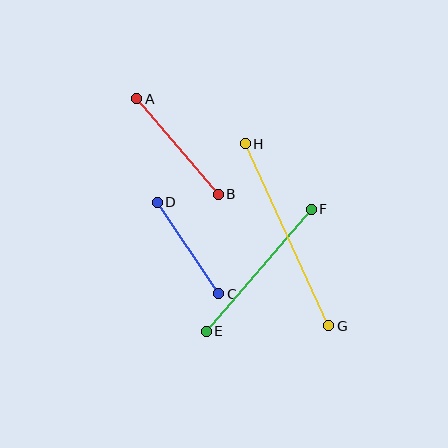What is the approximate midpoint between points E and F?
The midpoint is at approximately (259, 270) pixels.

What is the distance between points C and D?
The distance is approximately 110 pixels.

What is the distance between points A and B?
The distance is approximately 126 pixels.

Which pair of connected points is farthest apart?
Points G and H are farthest apart.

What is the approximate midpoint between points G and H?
The midpoint is at approximately (287, 235) pixels.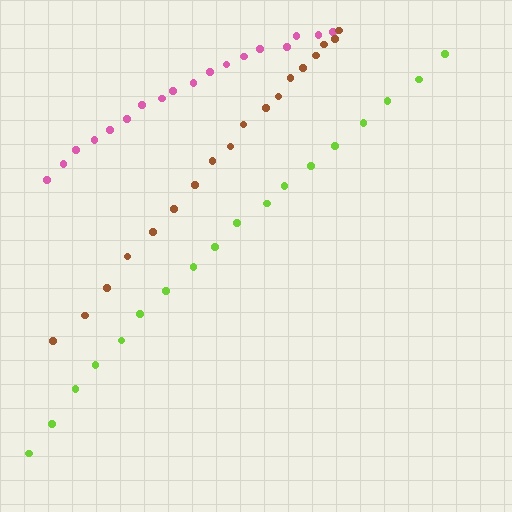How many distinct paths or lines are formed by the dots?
There are 3 distinct paths.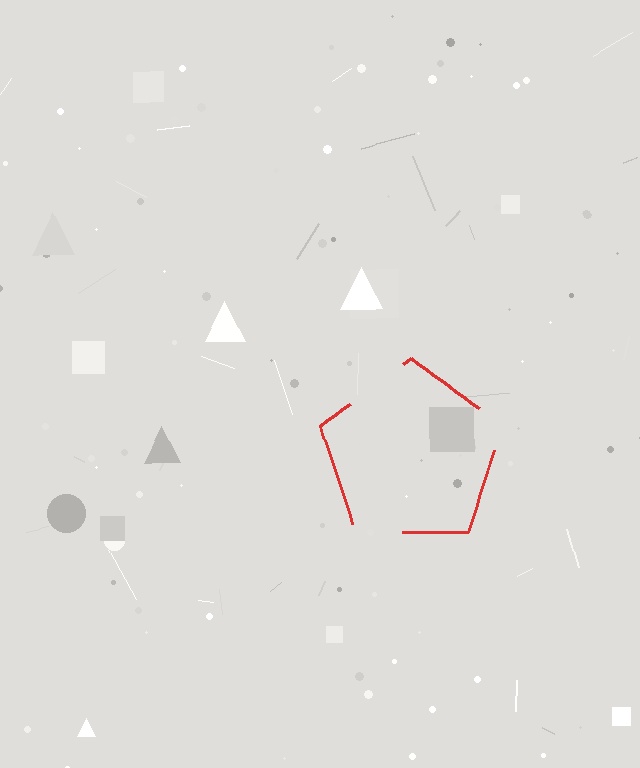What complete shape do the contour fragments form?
The contour fragments form a pentagon.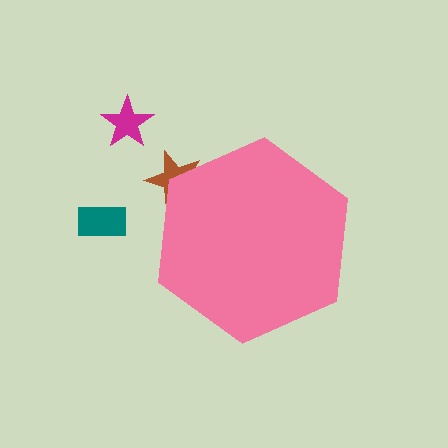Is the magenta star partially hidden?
No, the magenta star is fully visible.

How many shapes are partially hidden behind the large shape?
1 shape is partially hidden.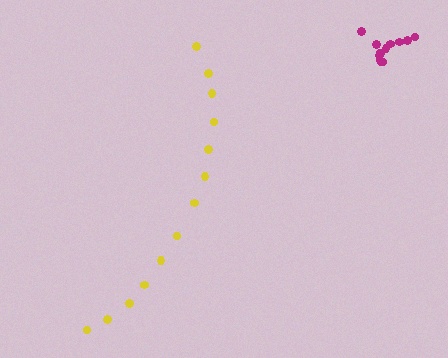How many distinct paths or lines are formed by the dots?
There are 2 distinct paths.